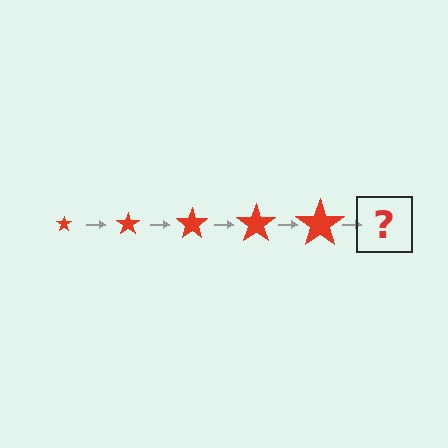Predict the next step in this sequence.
The next step is a red star, larger than the previous one.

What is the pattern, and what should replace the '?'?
The pattern is that the star gets progressively larger each step. The '?' should be a red star, larger than the previous one.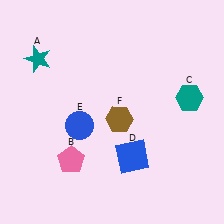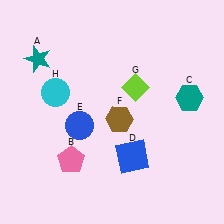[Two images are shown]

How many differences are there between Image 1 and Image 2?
There are 2 differences between the two images.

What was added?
A lime diamond (G), a cyan circle (H) were added in Image 2.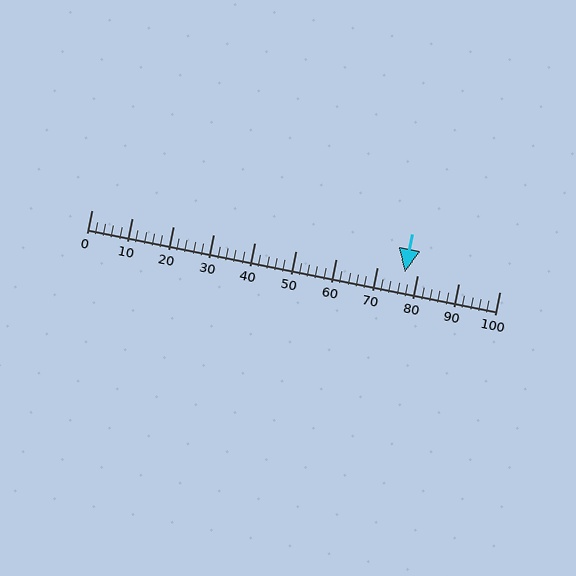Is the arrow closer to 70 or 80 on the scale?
The arrow is closer to 80.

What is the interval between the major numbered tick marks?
The major tick marks are spaced 10 units apart.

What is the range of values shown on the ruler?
The ruler shows values from 0 to 100.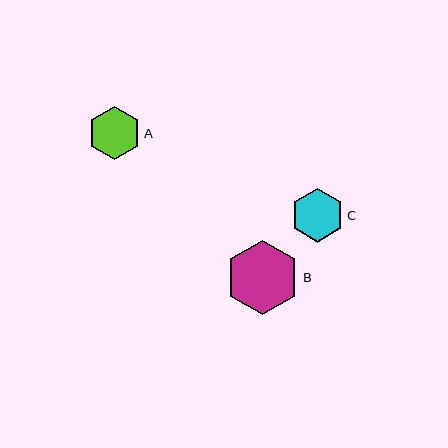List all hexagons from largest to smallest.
From largest to smallest: B, C, A.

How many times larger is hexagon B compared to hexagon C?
Hexagon B is approximately 1.4 times the size of hexagon C.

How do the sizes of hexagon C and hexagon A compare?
Hexagon C and hexagon A are approximately the same size.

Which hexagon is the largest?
Hexagon B is the largest with a size of approximately 74 pixels.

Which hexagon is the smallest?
Hexagon A is the smallest with a size of approximately 53 pixels.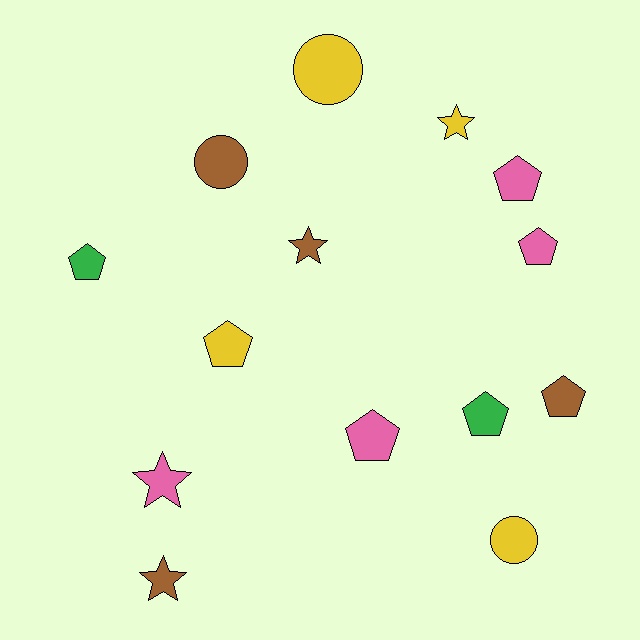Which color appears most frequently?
Brown, with 4 objects.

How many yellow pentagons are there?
There is 1 yellow pentagon.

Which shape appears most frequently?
Pentagon, with 7 objects.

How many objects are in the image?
There are 14 objects.